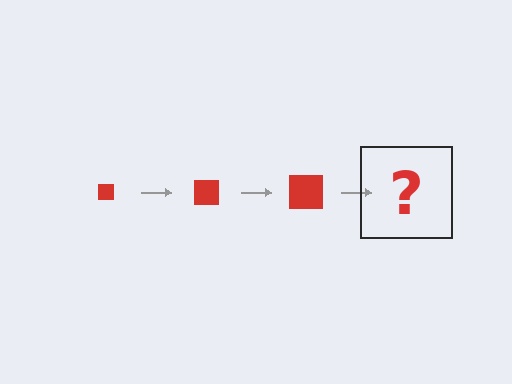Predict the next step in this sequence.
The next step is a red square, larger than the previous one.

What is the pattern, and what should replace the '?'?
The pattern is that the square gets progressively larger each step. The '?' should be a red square, larger than the previous one.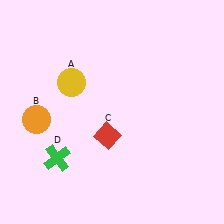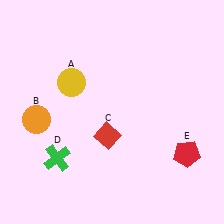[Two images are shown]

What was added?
A red pentagon (E) was added in Image 2.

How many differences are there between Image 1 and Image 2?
There is 1 difference between the two images.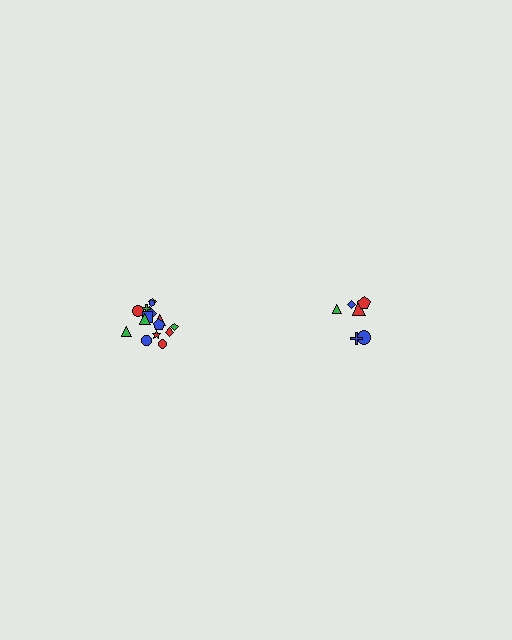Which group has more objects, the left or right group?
The left group.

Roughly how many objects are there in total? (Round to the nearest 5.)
Roughly 20 objects in total.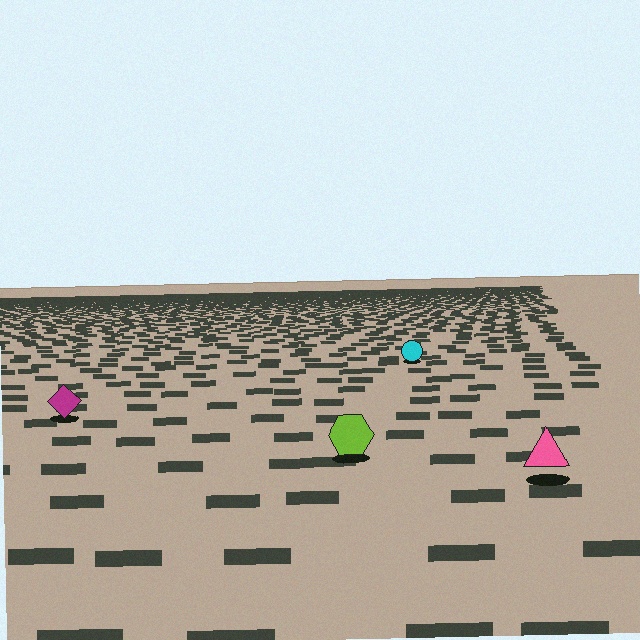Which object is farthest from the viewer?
The cyan circle is farthest from the viewer. It appears smaller and the ground texture around it is denser.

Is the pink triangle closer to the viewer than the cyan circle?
Yes. The pink triangle is closer — you can tell from the texture gradient: the ground texture is coarser near it.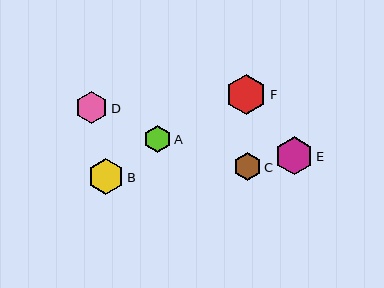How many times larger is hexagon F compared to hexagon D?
Hexagon F is approximately 1.3 times the size of hexagon D.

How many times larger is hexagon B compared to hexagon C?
Hexagon B is approximately 1.3 times the size of hexagon C.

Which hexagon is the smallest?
Hexagon A is the smallest with a size of approximately 27 pixels.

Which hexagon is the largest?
Hexagon F is the largest with a size of approximately 40 pixels.